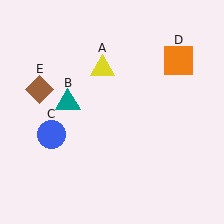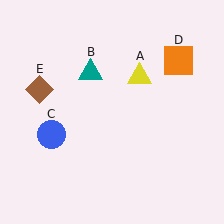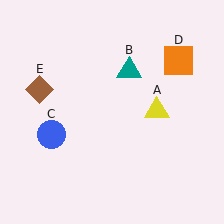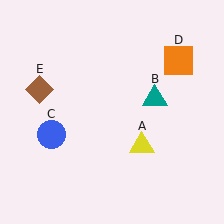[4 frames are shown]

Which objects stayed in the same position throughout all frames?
Blue circle (object C) and orange square (object D) and brown diamond (object E) remained stationary.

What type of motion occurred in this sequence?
The yellow triangle (object A), teal triangle (object B) rotated clockwise around the center of the scene.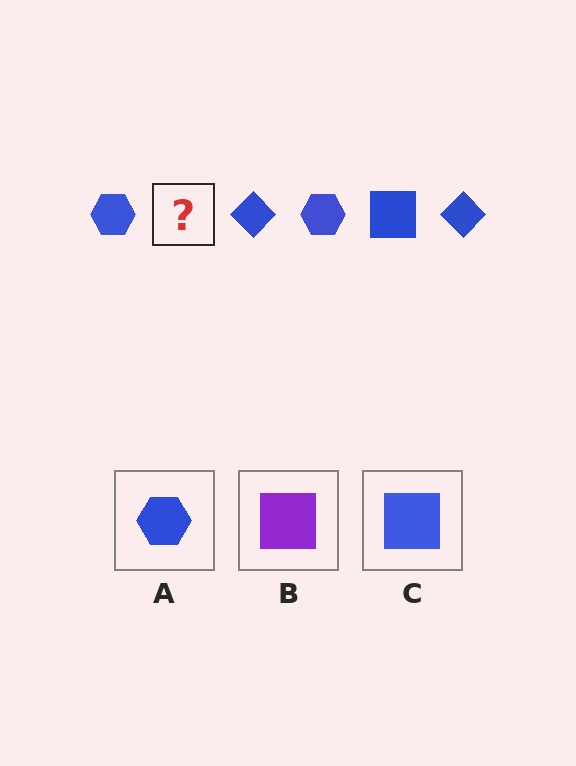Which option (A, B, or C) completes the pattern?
C.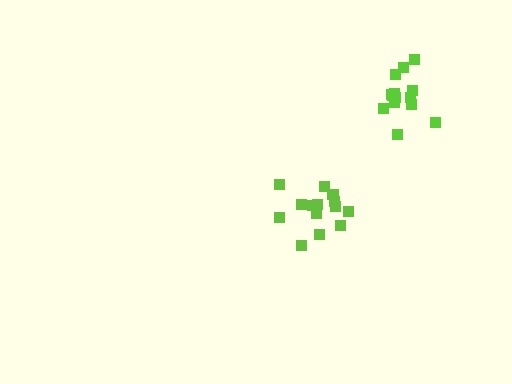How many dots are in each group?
Group 1: 14 dots, Group 2: 15 dots (29 total).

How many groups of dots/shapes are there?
There are 2 groups.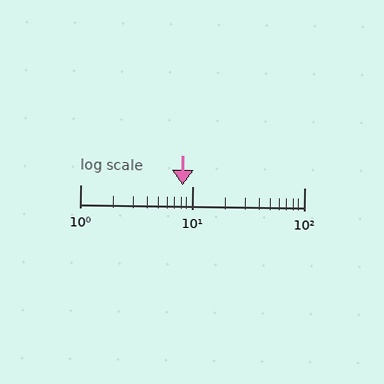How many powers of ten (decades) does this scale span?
The scale spans 2 decades, from 1 to 100.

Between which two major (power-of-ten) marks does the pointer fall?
The pointer is between 1 and 10.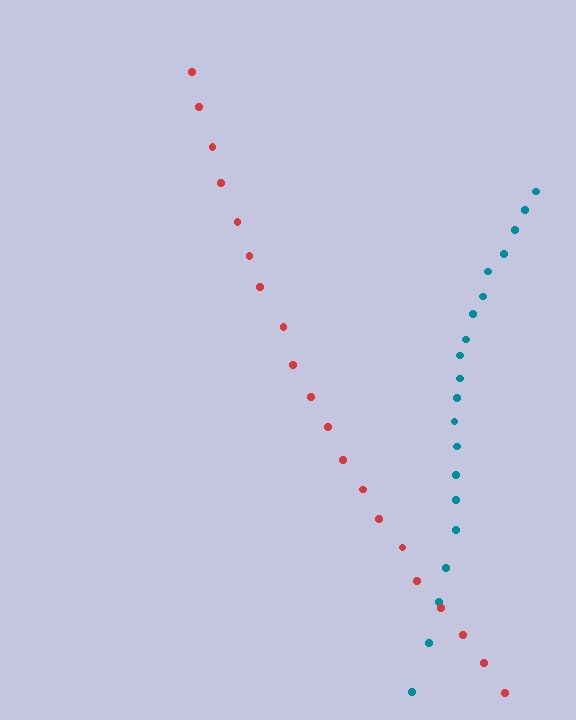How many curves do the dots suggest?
There are 2 distinct paths.